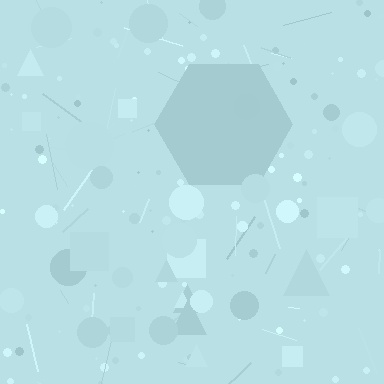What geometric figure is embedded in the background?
A hexagon is embedded in the background.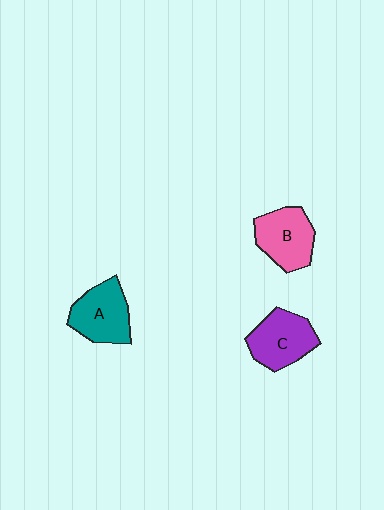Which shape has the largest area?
Shape C (purple).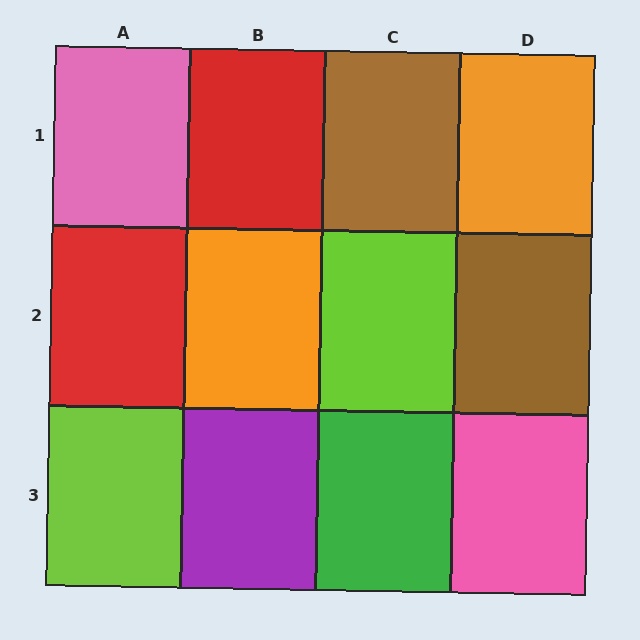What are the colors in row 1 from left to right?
Pink, red, brown, orange.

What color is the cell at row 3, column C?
Green.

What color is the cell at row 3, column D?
Pink.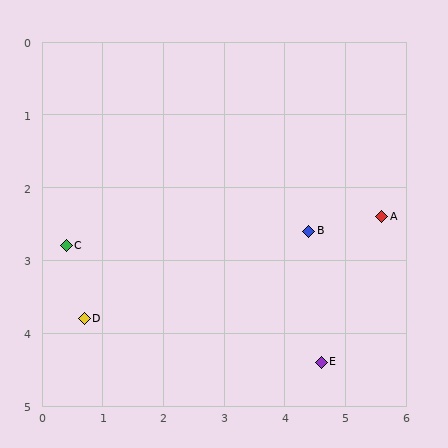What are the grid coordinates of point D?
Point D is at approximately (0.7, 3.8).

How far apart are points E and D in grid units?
Points E and D are about 3.9 grid units apart.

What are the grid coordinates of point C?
Point C is at approximately (0.4, 2.8).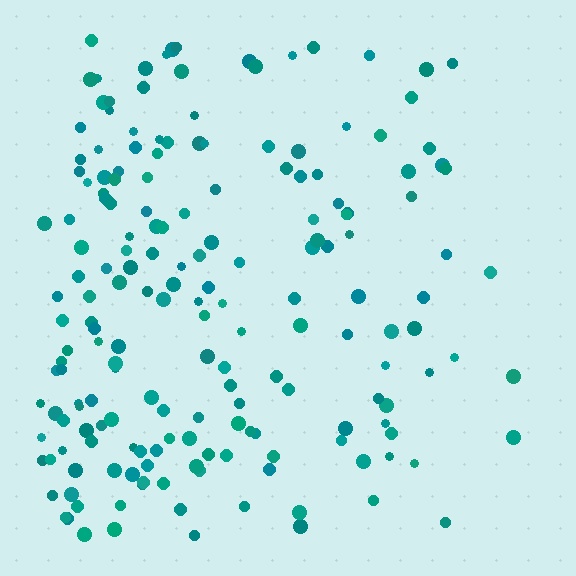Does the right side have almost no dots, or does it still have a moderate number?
Still a moderate number, just noticeably fewer than the left.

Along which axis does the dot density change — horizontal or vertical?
Horizontal.